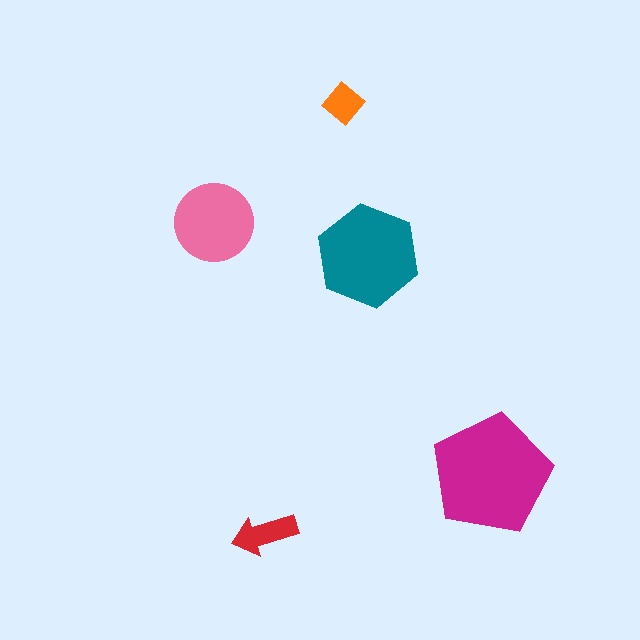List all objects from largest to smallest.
The magenta pentagon, the teal hexagon, the pink circle, the red arrow, the orange diamond.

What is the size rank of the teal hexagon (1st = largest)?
2nd.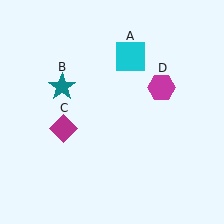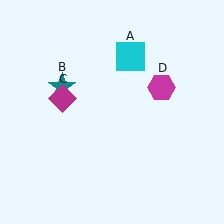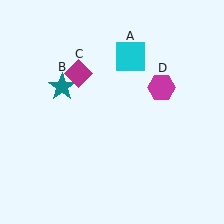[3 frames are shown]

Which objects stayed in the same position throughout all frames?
Cyan square (object A) and teal star (object B) and magenta hexagon (object D) remained stationary.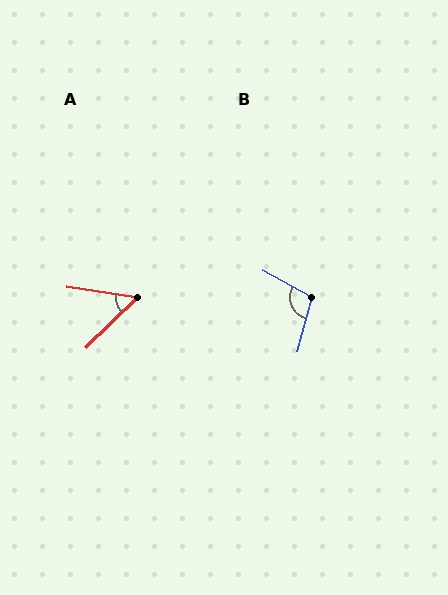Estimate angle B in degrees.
Approximately 105 degrees.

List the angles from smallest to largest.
A (53°), B (105°).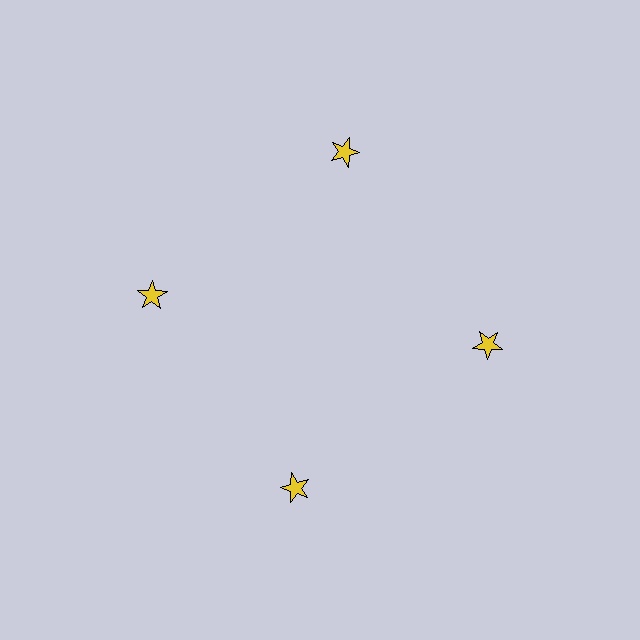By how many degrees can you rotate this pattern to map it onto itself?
The pattern maps onto itself every 90 degrees of rotation.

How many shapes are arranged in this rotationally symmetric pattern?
There are 4 shapes, arranged in 4 groups of 1.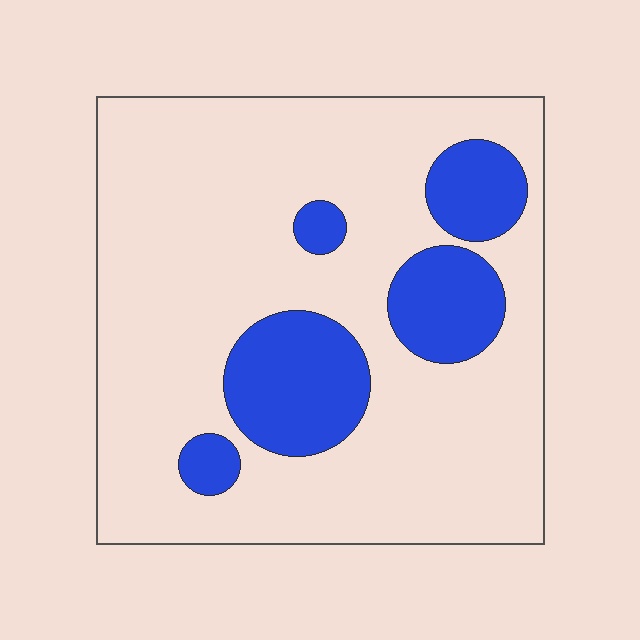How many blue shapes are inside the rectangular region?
5.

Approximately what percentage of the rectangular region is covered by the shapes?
Approximately 20%.